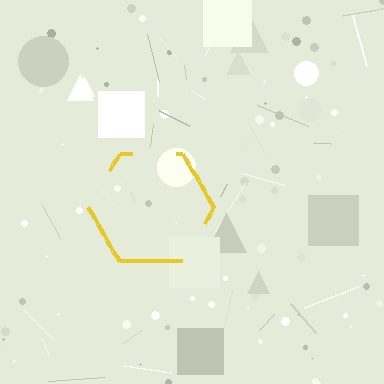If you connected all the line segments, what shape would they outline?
They would outline a hexagon.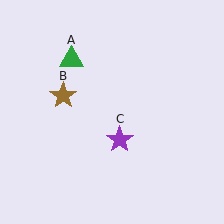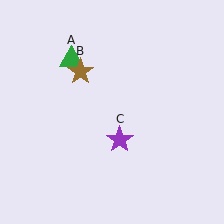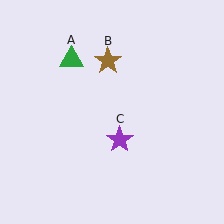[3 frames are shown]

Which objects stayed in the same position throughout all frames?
Green triangle (object A) and purple star (object C) remained stationary.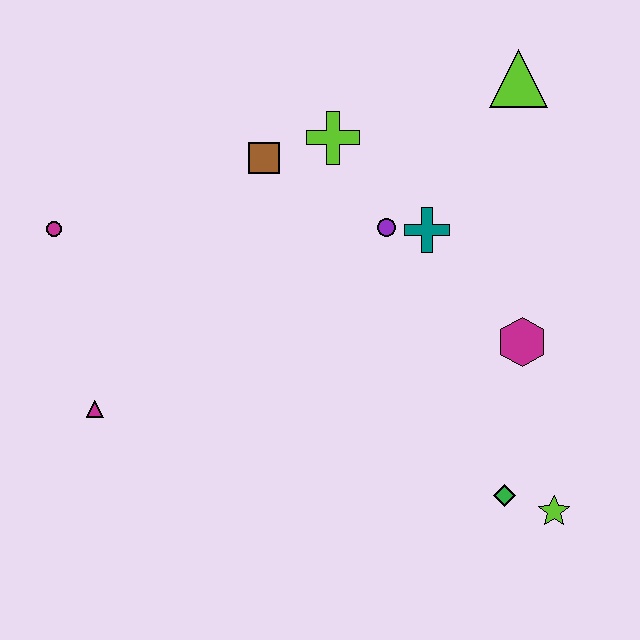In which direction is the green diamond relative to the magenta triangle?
The green diamond is to the right of the magenta triangle.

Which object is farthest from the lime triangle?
The magenta triangle is farthest from the lime triangle.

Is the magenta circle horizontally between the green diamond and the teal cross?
No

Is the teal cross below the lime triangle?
Yes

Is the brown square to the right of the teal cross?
No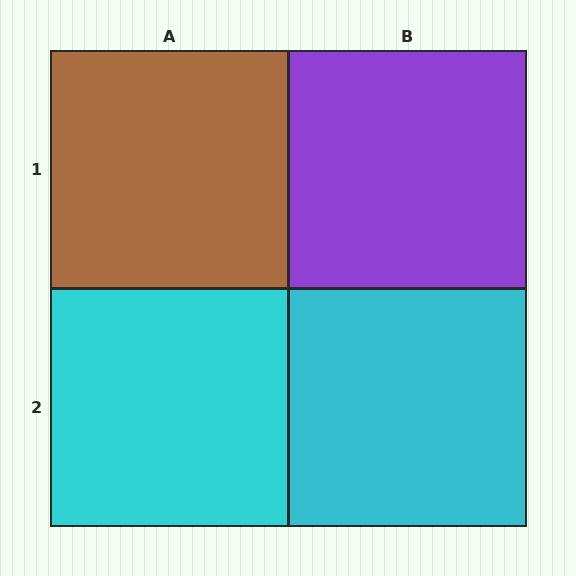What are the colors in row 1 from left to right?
Brown, purple.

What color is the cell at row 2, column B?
Cyan.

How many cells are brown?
1 cell is brown.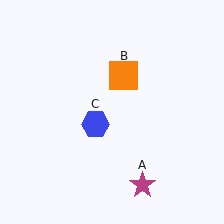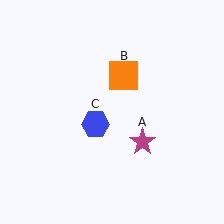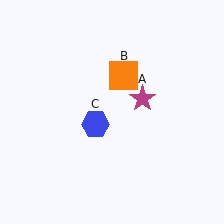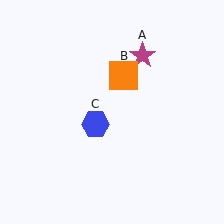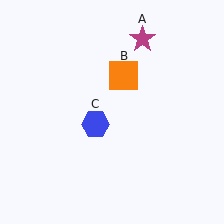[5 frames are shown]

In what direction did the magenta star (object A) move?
The magenta star (object A) moved up.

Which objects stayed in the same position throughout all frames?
Orange square (object B) and blue hexagon (object C) remained stationary.